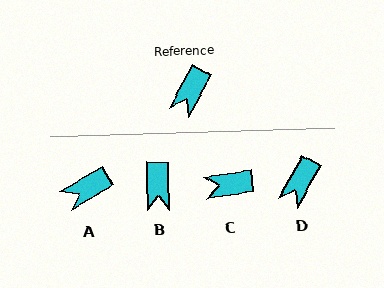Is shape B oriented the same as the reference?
No, it is off by about 29 degrees.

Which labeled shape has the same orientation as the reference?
D.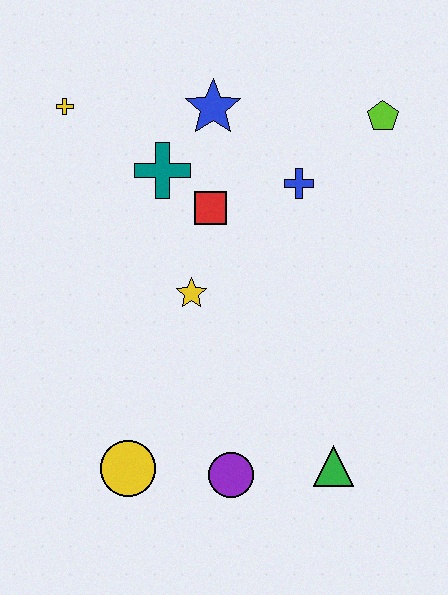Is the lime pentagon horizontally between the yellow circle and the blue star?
No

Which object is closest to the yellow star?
The red square is closest to the yellow star.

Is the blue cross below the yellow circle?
No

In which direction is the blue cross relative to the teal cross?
The blue cross is to the right of the teal cross.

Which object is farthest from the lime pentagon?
The yellow circle is farthest from the lime pentagon.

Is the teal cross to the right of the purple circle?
No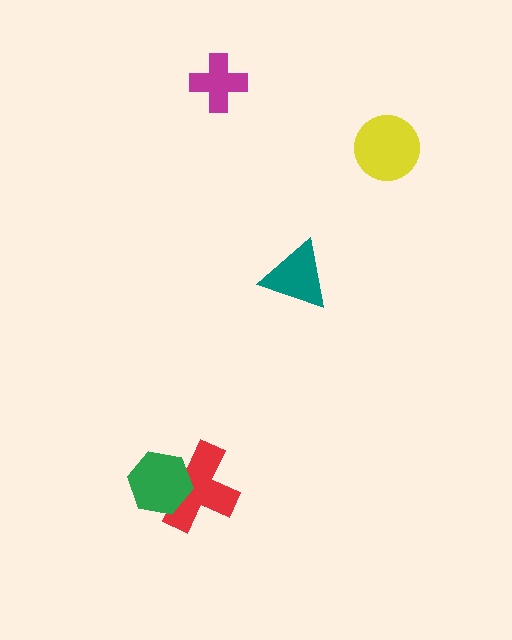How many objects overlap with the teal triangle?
0 objects overlap with the teal triangle.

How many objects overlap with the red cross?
1 object overlaps with the red cross.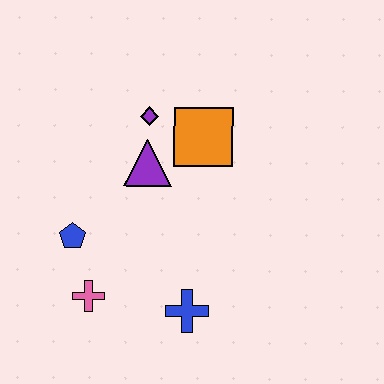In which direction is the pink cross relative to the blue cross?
The pink cross is to the left of the blue cross.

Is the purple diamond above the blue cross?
Yes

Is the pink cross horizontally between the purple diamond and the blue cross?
No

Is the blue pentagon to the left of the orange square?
Yes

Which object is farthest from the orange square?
The pink cross is farthest from the orange square.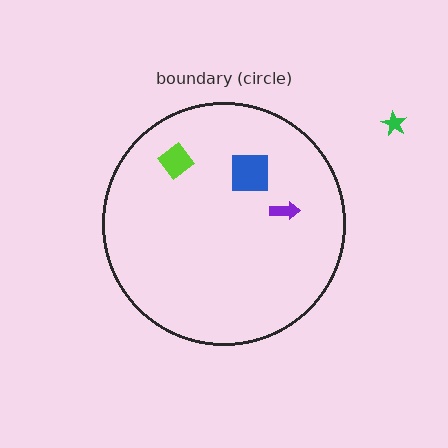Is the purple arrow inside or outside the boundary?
Inside.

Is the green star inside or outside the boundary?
Outside.